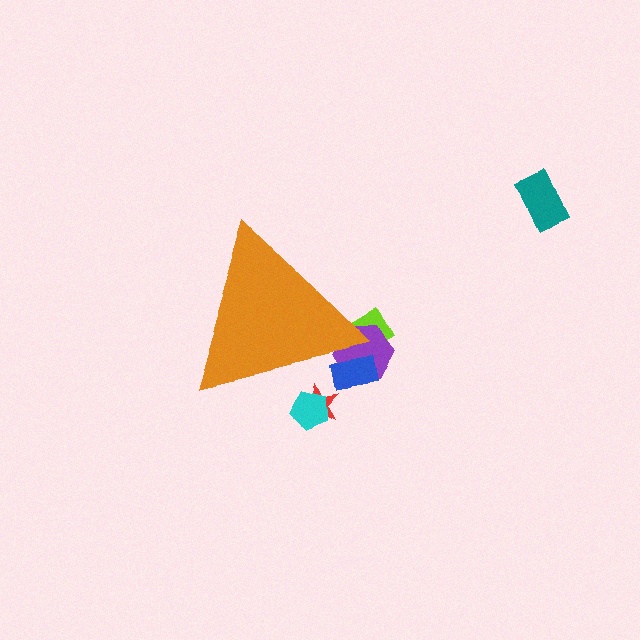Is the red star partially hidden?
Yes, the red star is partially hidden behind the orange triangle.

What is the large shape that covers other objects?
An orange triangle.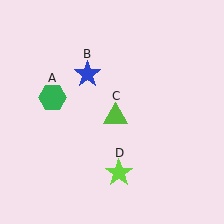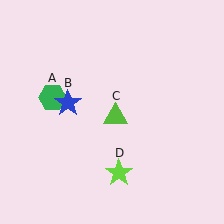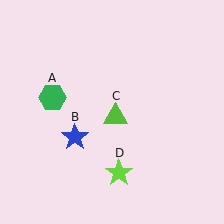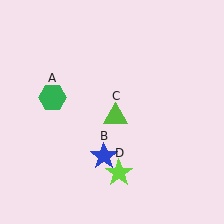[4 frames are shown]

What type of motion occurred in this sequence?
The blue star (object B) rotated counterclockwise around the center of the scene.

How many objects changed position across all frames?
1 object changed position: blue star (object B).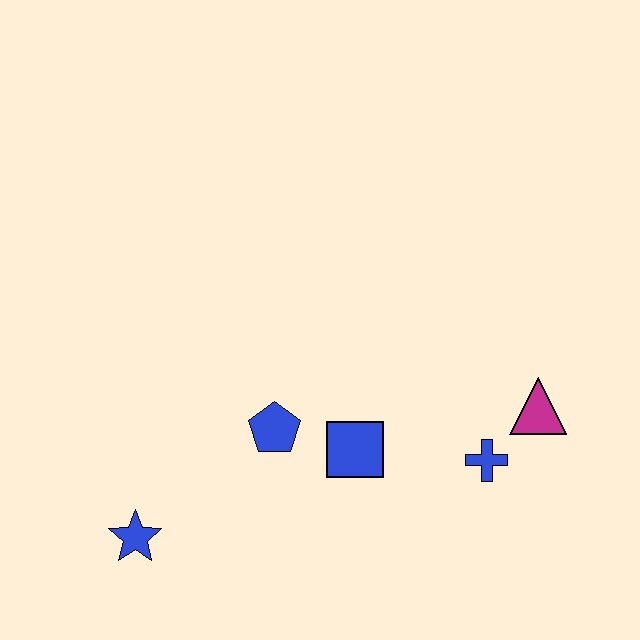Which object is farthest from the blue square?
The blue star is farthest from the blue square.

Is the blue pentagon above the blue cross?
Yes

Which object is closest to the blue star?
The blue pentagon is closest to the blue star.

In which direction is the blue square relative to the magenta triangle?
The blue square is to the left of the magenta triangle.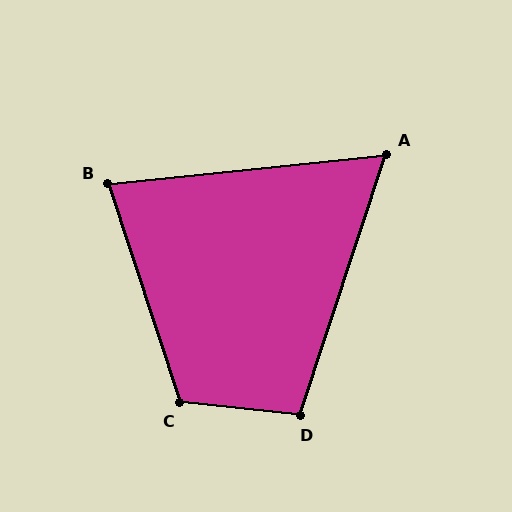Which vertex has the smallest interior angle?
A, at approximately 66 degrees.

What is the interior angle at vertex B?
Approximately 78 degrees (acute).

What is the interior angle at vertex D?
Approximately 102 degrees (obtuse).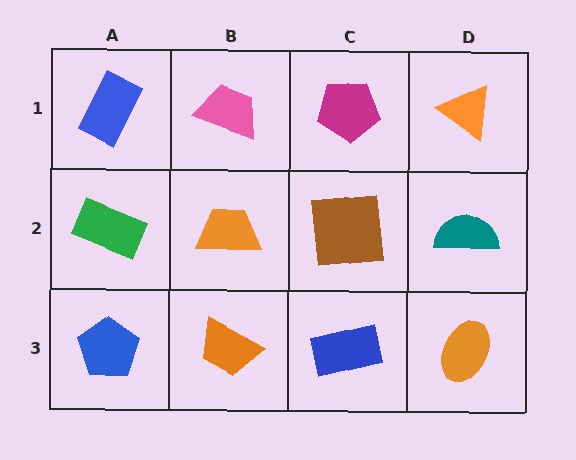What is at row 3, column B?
An orange trapezoid.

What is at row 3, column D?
An orange ellipse.